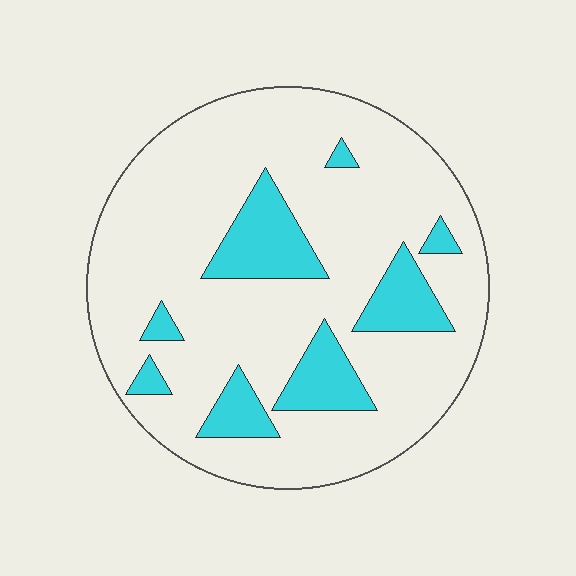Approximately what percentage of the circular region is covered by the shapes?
Approximately 20%.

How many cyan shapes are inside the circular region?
8.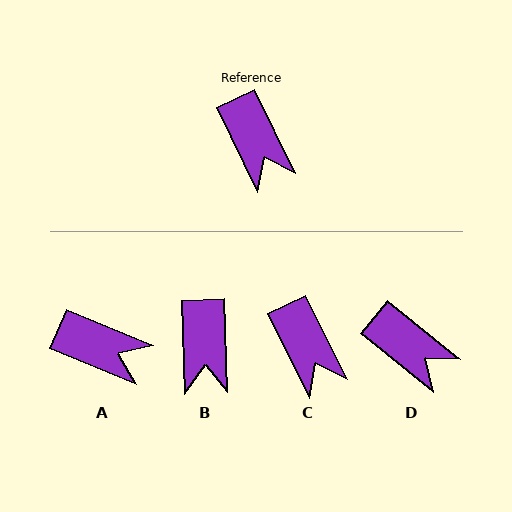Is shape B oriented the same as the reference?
No, it is off by about 24 degrees.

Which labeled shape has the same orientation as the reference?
C.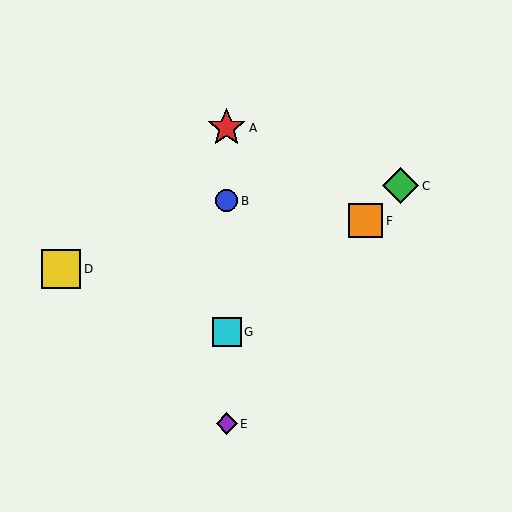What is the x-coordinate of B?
Object B is at x≈227.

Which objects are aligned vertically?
Objects A, B, E, G are aligned vertically.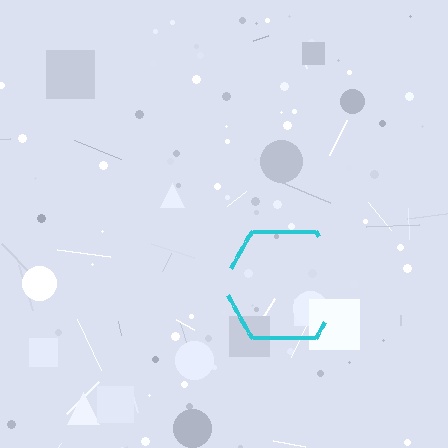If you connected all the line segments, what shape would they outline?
They would outline a hexagon.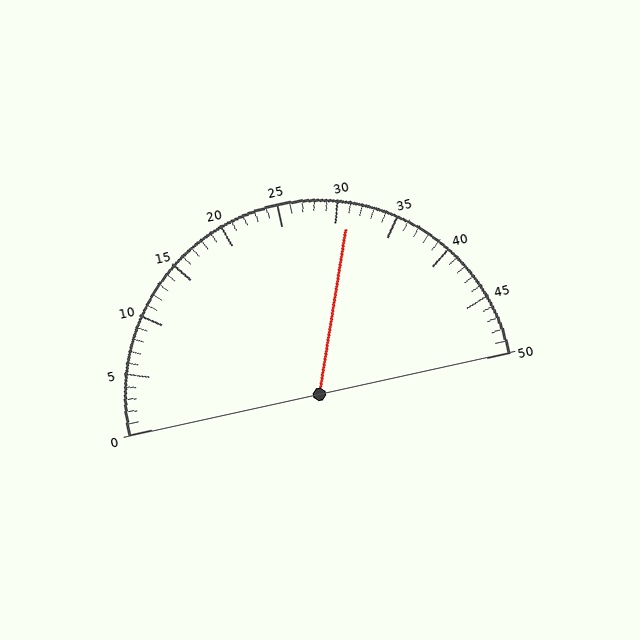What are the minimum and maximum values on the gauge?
The gauge ranges from 0 to 50.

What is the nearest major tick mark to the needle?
The nearest major tick mark is 30.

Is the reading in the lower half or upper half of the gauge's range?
The reading is in the upper half of the range (0 to 50).